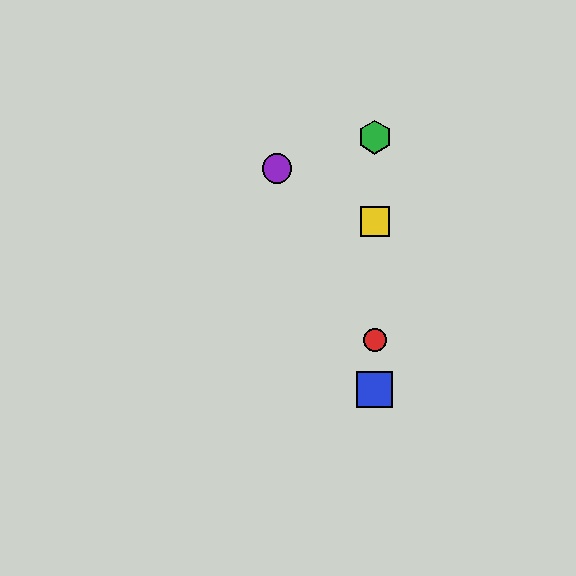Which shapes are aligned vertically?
The red circle, the blue square, the green hexagon, the yellow square are aligned vertically.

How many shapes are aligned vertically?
4 shapes (the red circle, the blue square, the green hexagon, the yellow square) are aligned vertically.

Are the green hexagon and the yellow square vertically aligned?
Yes, both are at x≈375.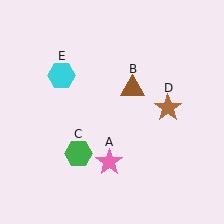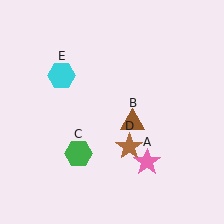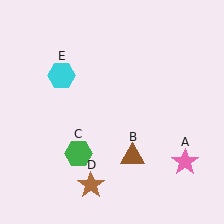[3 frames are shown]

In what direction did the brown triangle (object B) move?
The brown triangle (object B) moved down.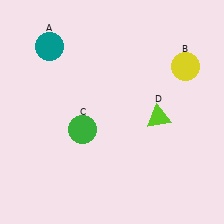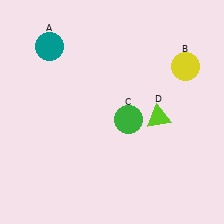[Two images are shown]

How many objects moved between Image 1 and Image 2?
1 object moved between the two images.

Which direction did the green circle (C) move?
The green circle (C) moved right.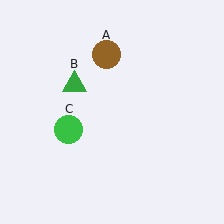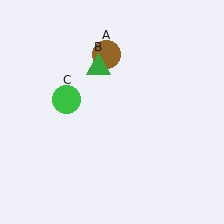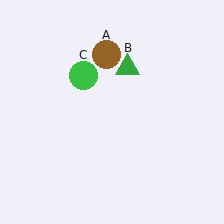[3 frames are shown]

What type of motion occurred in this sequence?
The green triangle (object B), green circle (object C) rotated clockwise around the center of the scene.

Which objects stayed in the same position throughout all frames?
Brown circle (object A) remained stationary.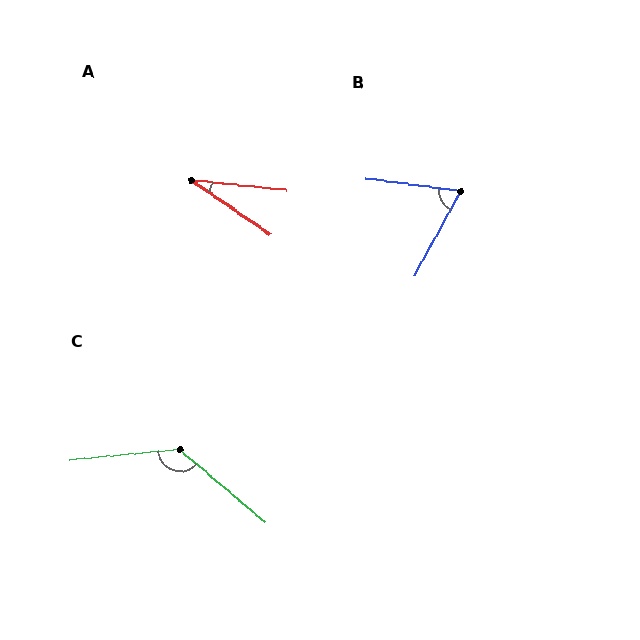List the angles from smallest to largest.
A (28°), B (69°), C (134°).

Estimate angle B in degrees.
Approximately 69 degrees.